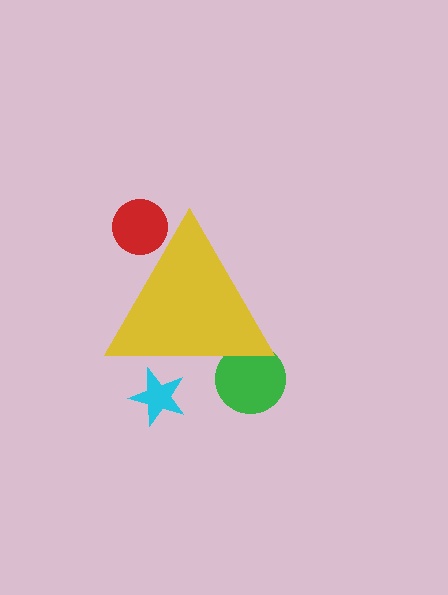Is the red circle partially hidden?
Yes, the red circle is partially hidden behind the yellow triangle.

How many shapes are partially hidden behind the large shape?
3 shapes are partially hidden.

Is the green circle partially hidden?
Yes, the green circle is partially hidden behind the yellow triangle.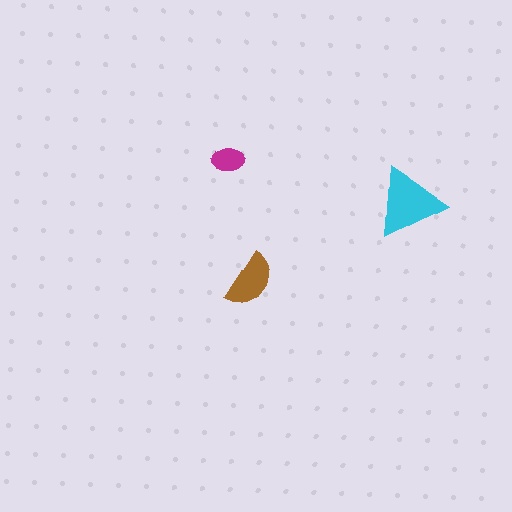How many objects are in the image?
There are 3 objects in the image.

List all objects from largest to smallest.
The cyan triangle, the brown semicircle, the magenta ellipse.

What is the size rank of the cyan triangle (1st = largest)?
1st.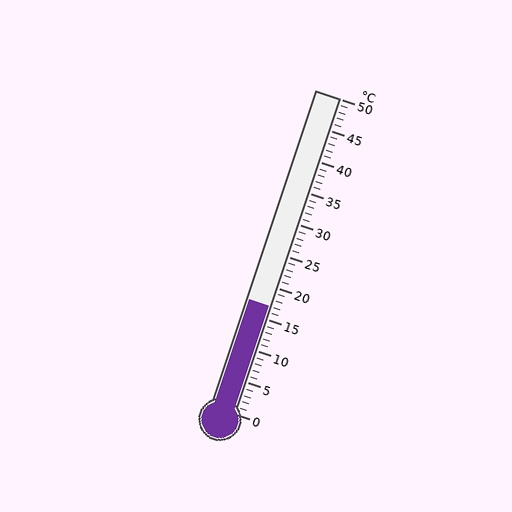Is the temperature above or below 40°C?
The temperature is below 40°C.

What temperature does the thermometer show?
The thermometer shows approximately 17°C.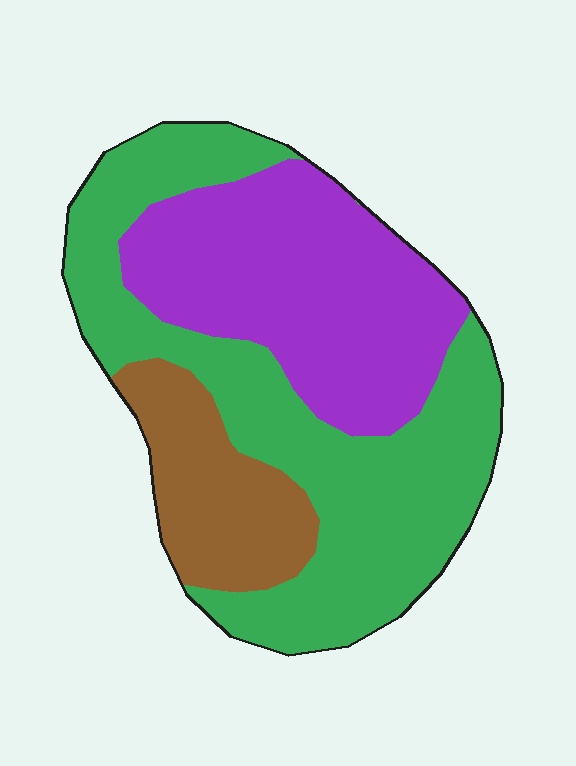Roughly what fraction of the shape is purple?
Purple covers roughly 35% of the shape.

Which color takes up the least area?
Brown, at roughly 15%.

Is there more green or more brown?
Green.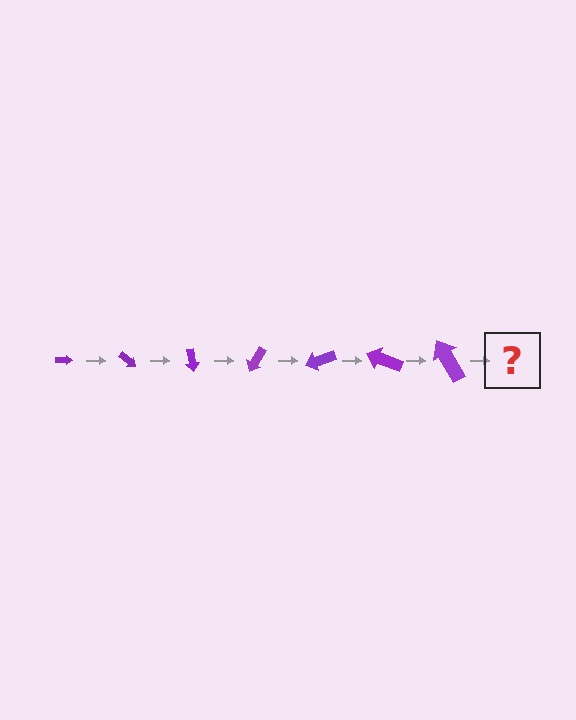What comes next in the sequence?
The next element should be an arrow, larger than the previous one and rotated 280 degrees from the start.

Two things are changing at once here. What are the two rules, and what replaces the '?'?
The two rules are that the arrow grows larger each step and it rotates 40 degrees each step. The '?' should be an arrow, larger than the previous one and rotated 280 degrees from the start.